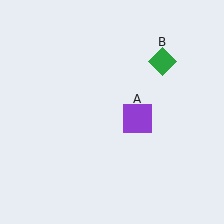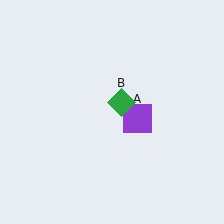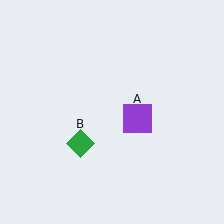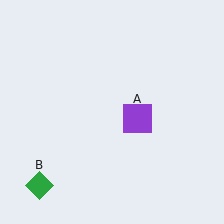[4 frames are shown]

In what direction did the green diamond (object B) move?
The green diamond (object B) moved down and to the left.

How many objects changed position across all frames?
1 object changed position: green diamond (object B).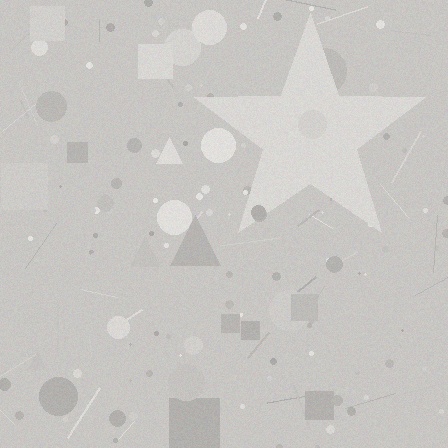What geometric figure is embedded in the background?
A star is embedded in the background.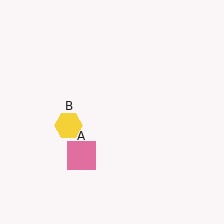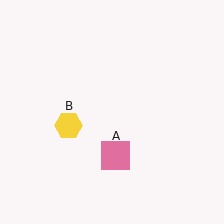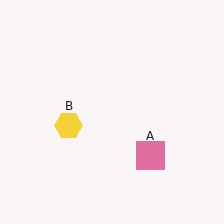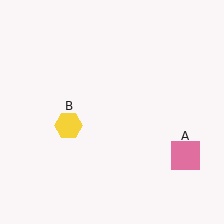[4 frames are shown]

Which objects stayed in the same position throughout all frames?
Yellow hexagon (object B) remained stationary.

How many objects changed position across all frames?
1 object changed position: pink square (object A).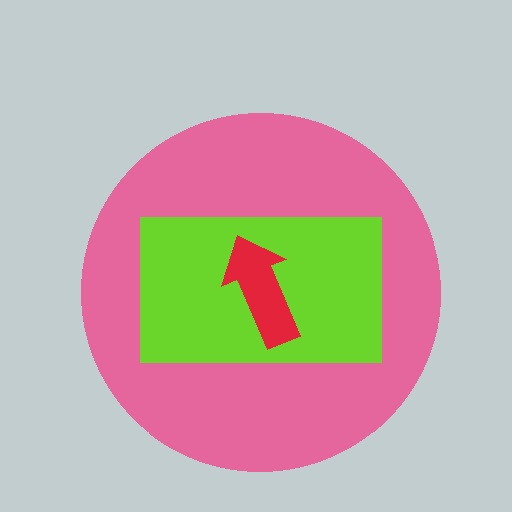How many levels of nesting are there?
3.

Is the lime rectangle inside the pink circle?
Yes.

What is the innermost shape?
The red arrow.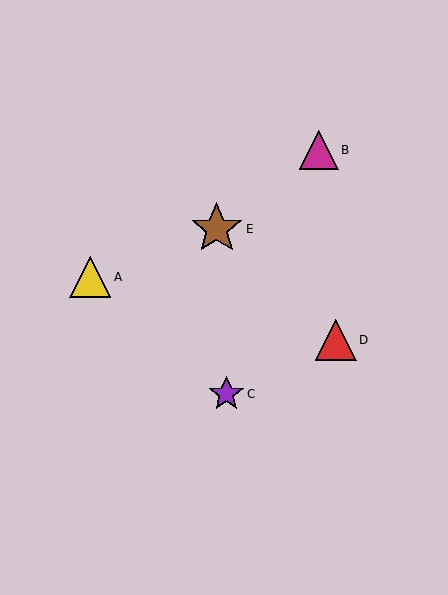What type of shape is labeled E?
Shape E is a brown star.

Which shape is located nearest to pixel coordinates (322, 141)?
The magenta triangle (labeled B) at (319, 150) is nearest to that location.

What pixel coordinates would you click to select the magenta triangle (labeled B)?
Click at (319, 150) to select the magenta triangle B.